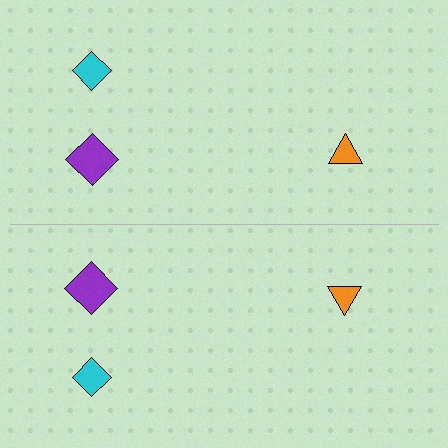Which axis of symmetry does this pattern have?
The pattern has a horizontal axis of symmetry running through the center of the image.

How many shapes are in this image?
There are 6 shapes in this image.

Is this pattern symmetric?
Yes, this pattern has bilateral (reflection) symmetry.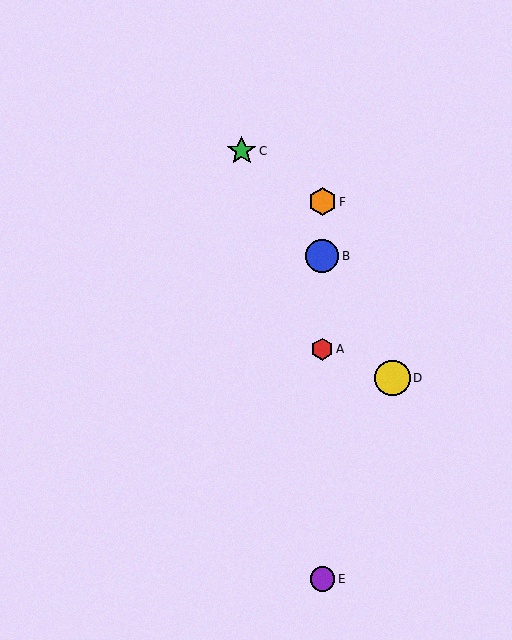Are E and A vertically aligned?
Yes, both are at x≈322.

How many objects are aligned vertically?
4 objects (A, B, E, F) are aligned vertically.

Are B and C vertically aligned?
No, B is at x≈322 and C is at x≈242.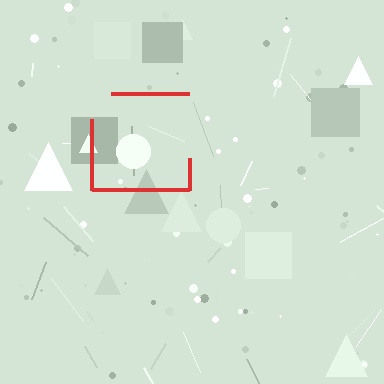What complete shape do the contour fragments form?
The contour fragments form a square.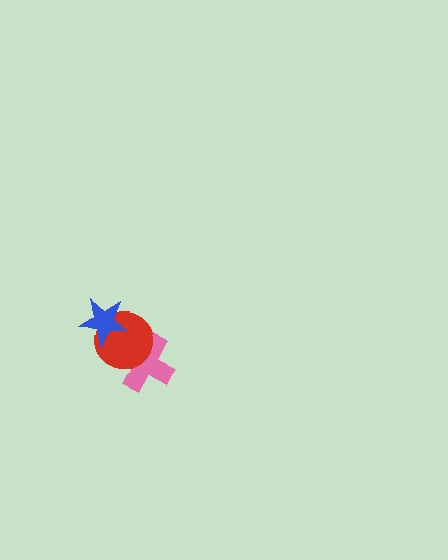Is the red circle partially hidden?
Yes, it is partially covered by another shape.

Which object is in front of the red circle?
The blue star is in front of the red circle.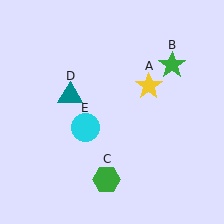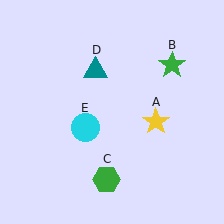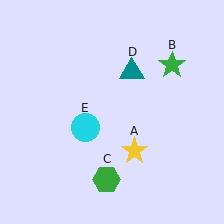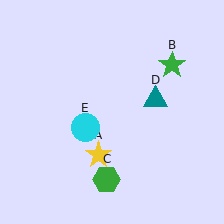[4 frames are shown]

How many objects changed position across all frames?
2 objects changed position: yellow star (object A), teal triangle (object D).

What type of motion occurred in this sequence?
The yellow star (object A), teal triangle (object D) rotated clockwise around the center of the scene.